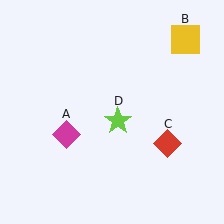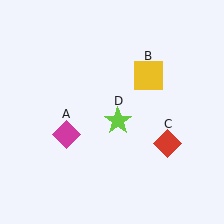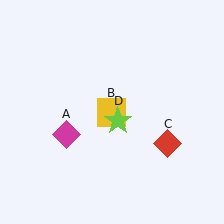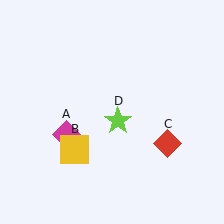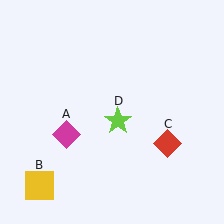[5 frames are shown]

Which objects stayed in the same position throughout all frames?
Magenta diamond (object A) and red diamond (object C) and lime star (object D) remained stationary.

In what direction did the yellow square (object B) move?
The yellow square (object B) moved down and to the left.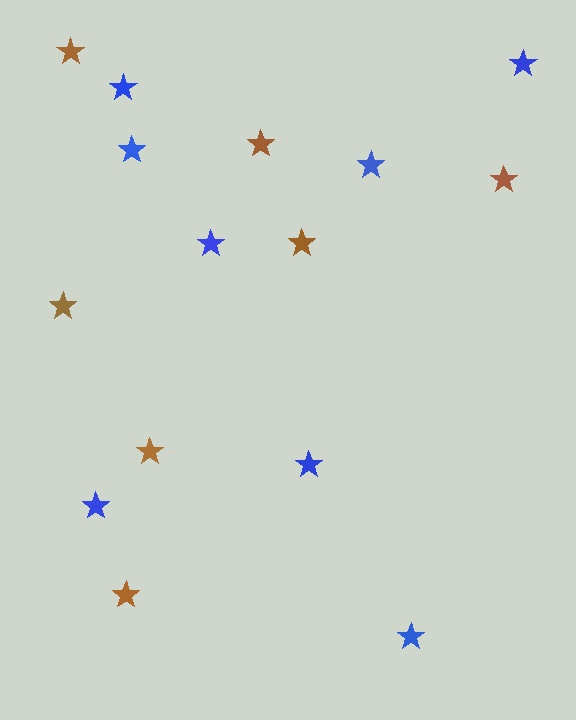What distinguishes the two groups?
There are 2 groups: one group of blue stars (8) and one group of brown stars (7).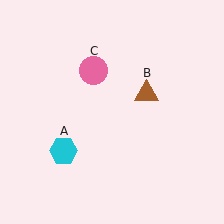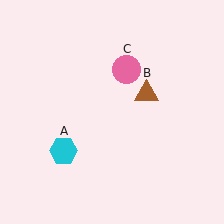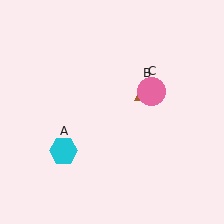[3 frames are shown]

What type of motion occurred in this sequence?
The pink circle (object C) rotated clockwise around the center of the scene.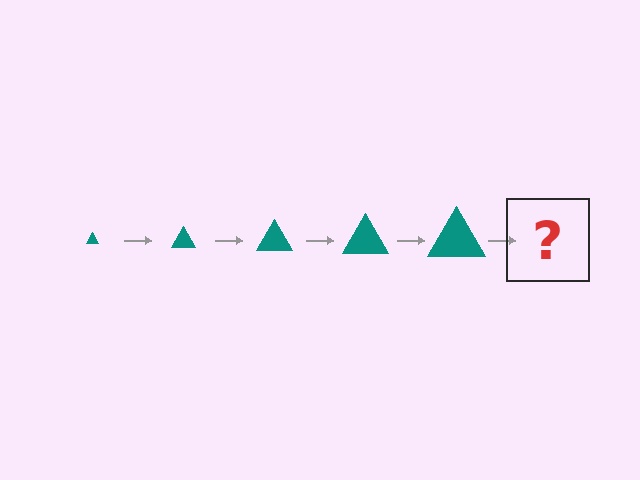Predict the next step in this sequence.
The next step is a teal triangle, larger than the previous one.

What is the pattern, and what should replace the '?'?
The pattern is that the triangle gets progressively larger each step. The '?' should be a teal triangle, larger than the previous one.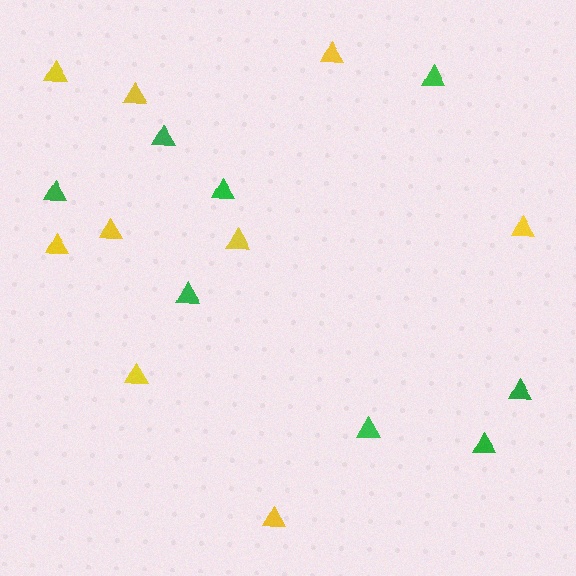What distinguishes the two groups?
There are 2 groups: one group of green triangles (8) and one group of yellow triangles (9).